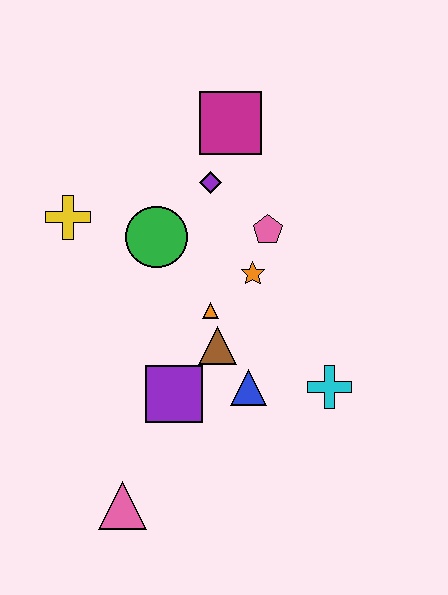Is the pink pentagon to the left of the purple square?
No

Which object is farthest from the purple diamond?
The pink triangle is farthest from the purple diamond.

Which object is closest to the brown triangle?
The orange triangle is closest to the brown triangle.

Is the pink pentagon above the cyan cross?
Yes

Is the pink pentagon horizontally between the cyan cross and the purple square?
Yes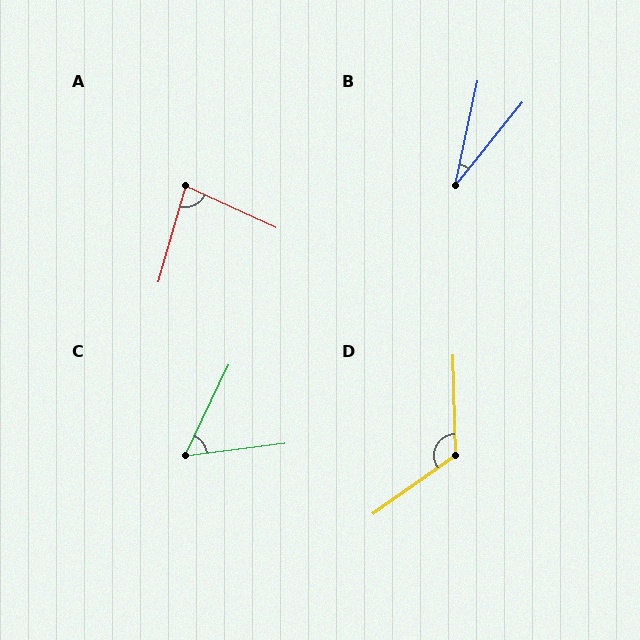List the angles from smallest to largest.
B (26°), C (57°), A (81°), D (124°).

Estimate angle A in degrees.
Approximately 81 degrees.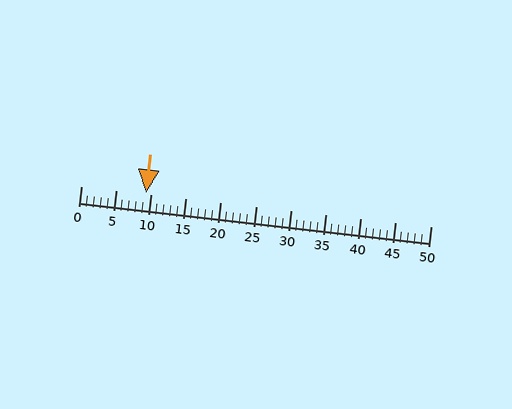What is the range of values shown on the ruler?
The ruler shows values from 0 to 50.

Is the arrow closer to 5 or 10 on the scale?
The arrow is closer to 10.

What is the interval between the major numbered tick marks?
The major tick marks are spaced 5 units apart.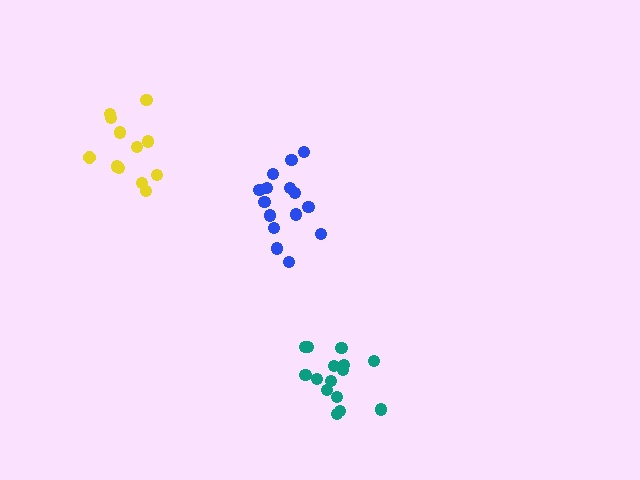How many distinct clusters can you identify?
There are 3 distinct clusters.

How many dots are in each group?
Group 1: 12 dots, Group 2: 15 dots, Group 3: 15 dots (42 total).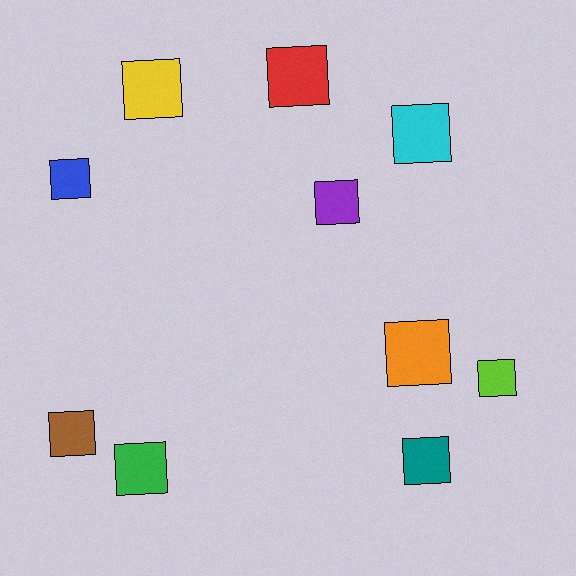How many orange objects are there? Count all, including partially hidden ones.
There is 1 orange object.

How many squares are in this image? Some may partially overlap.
There are 10 squares.